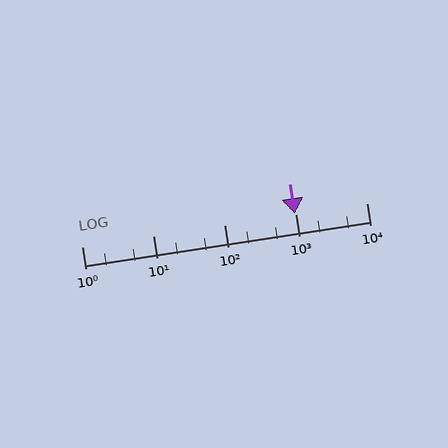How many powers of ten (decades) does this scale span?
The scale spans 4 decades, from 1 to 10000.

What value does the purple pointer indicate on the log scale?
The pointer indicates approximately 990.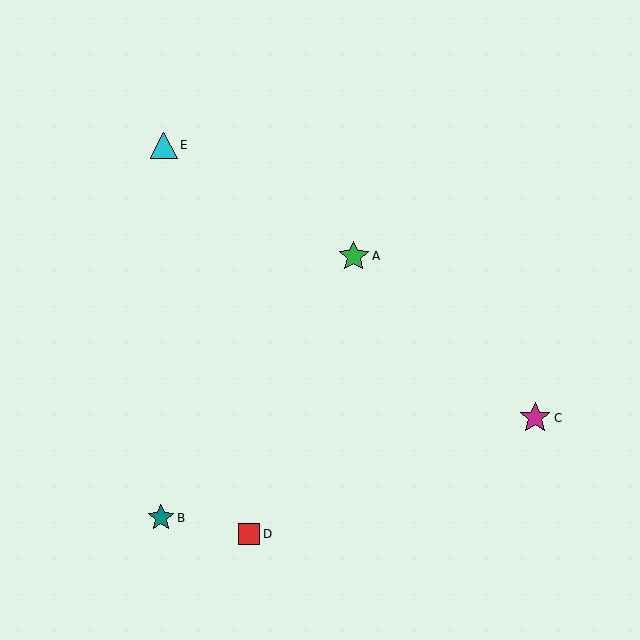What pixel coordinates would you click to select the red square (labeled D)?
Click at (249, 534) to select the red square D.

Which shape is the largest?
The magenta star (labeled C) is the largest.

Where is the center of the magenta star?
The center of the magenta star is at (535, 418).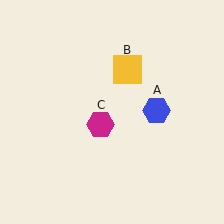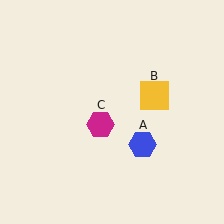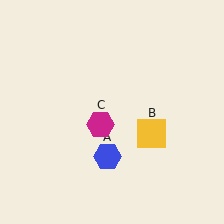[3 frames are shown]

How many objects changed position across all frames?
2 objects changed position: blue hexagon (object A), yellow square (object B).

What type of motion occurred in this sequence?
The blue hexagon (object A), yellow square (object B) rotated clockwise around the center of the scene.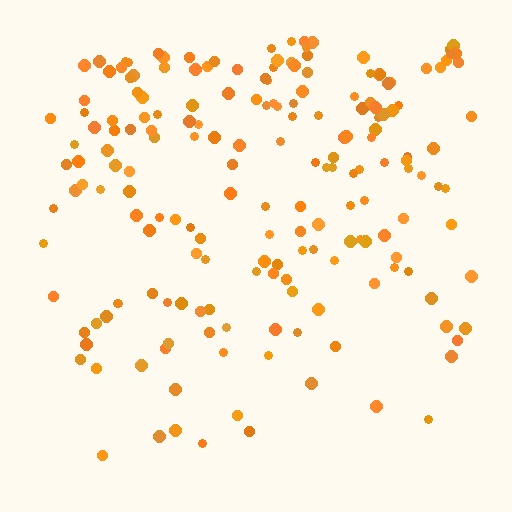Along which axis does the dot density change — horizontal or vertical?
Vertical.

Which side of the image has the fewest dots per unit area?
The bottom.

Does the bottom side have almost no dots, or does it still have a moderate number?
Still a moderate number, just noticeably fewer than the top.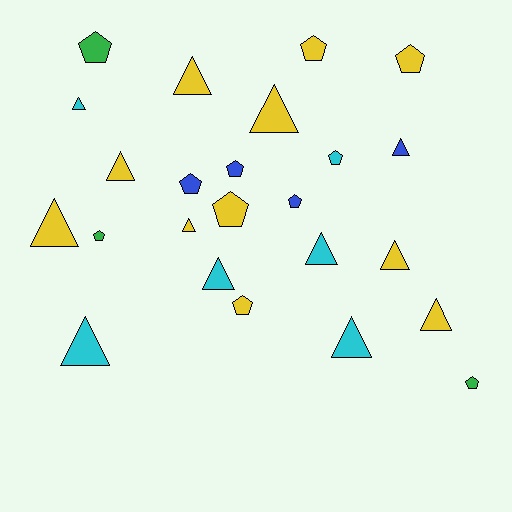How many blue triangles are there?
There is 1 blue triangle.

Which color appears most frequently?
Yellow, with 11 objects.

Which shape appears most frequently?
Triangle, with 13 objects.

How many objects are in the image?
There are 24 objects.